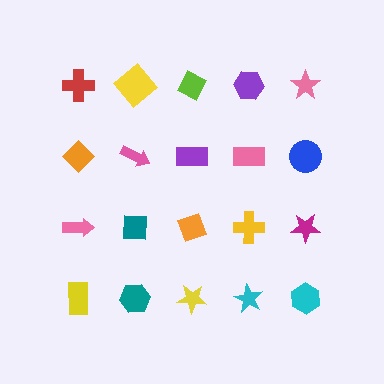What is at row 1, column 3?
A lime diamond.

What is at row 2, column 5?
A blue circle.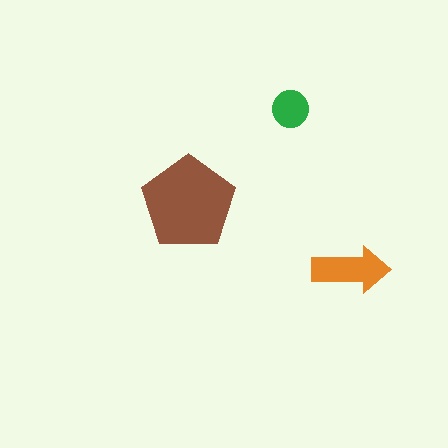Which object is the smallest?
The green circle.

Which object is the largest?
The brown pentagon.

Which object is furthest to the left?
The brown pentagon is leftmost.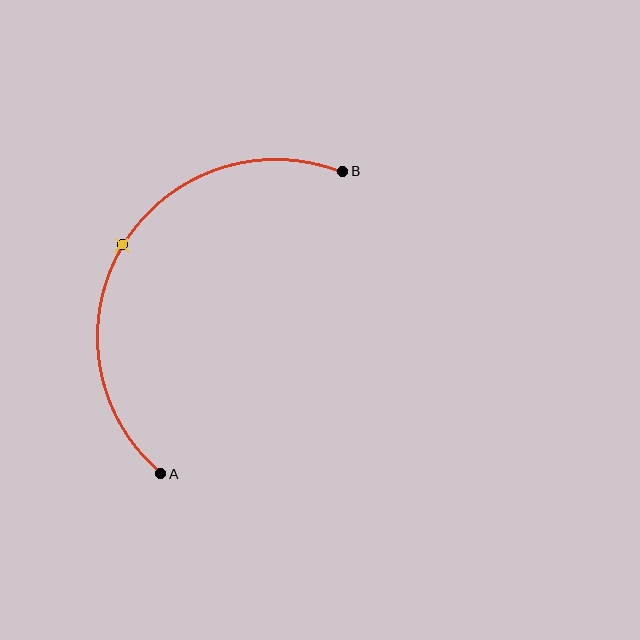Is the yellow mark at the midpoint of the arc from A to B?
Yes. The yellow mark lies on the arc at equal arc-length from both A and B — it is the arc midpoint.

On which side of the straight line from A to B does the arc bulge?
The arc bulges to the left of the straight line connecting A and B.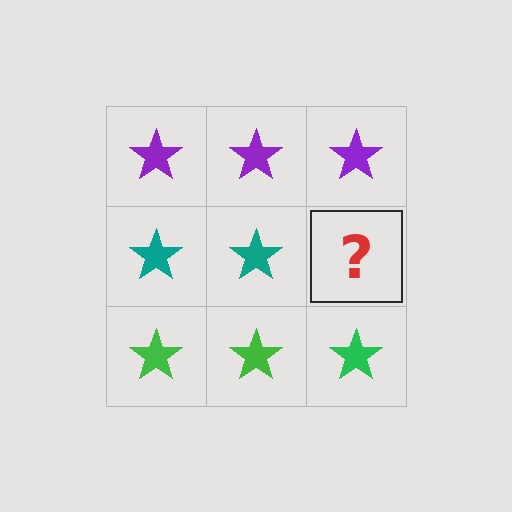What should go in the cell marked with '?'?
The missing cell should contain a teal star.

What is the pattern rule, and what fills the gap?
The rule is that each row has a consistent color. The gap should be filled with a teal star.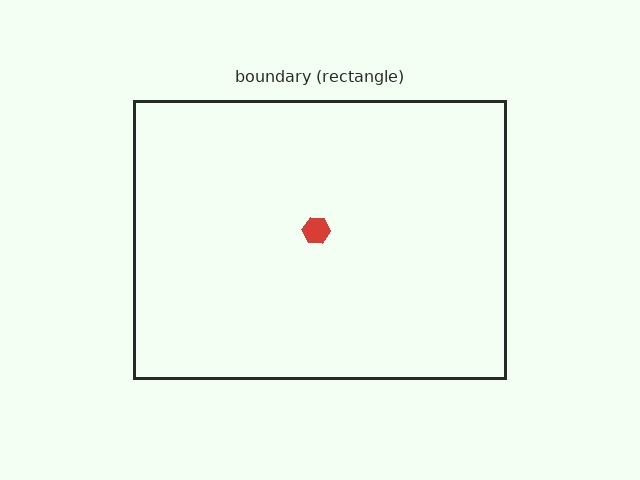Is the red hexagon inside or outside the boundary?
Inside.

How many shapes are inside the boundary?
1 inside, 0 outside.